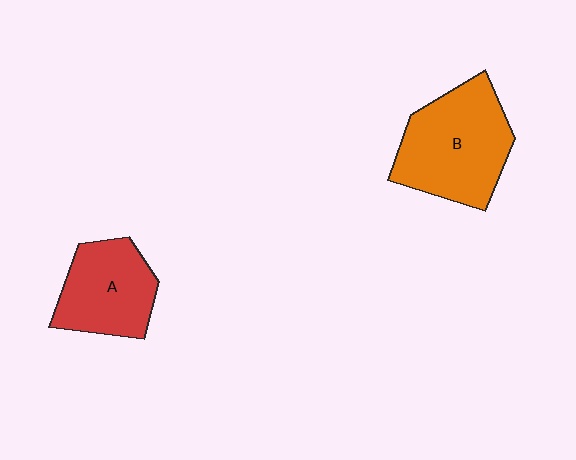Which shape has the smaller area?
Shape A (red).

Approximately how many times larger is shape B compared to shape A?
Approximately 1.4 times.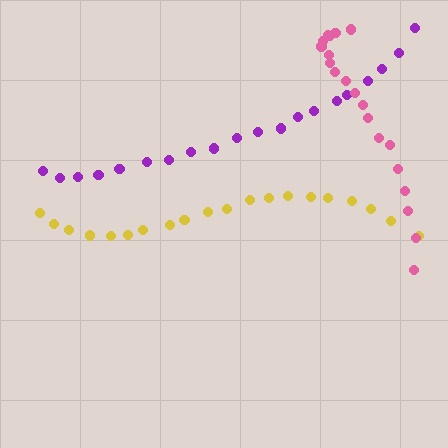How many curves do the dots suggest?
There are 3 distinct paths.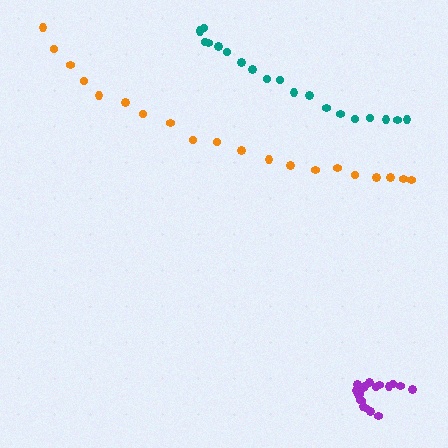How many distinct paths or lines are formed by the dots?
There are 3 distinct paths.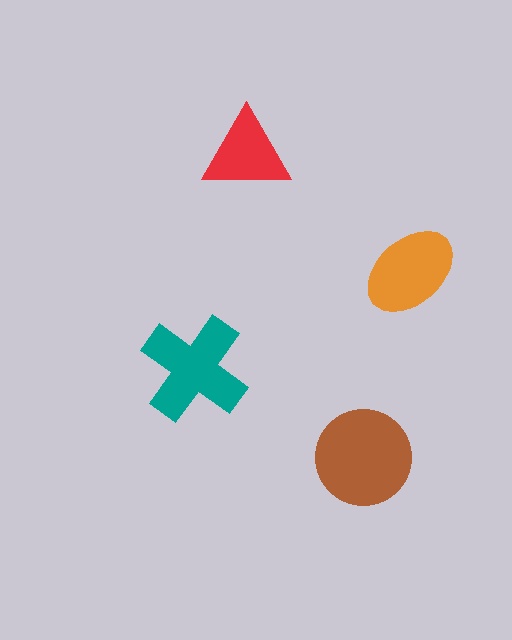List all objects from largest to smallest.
The brown circle, the teal cross, the orange ellipse, the red triangle.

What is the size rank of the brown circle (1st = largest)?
1st.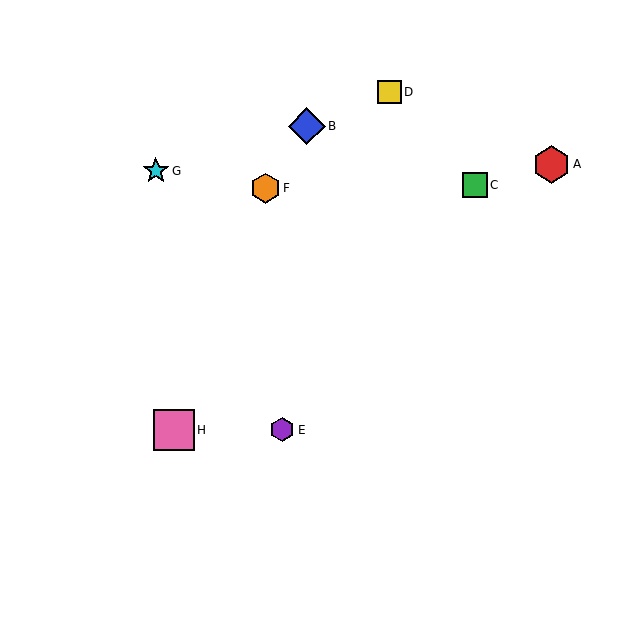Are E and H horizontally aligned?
Yes, both are at y≈430.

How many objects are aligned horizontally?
2 objects (E, H) are aligned horizontally.